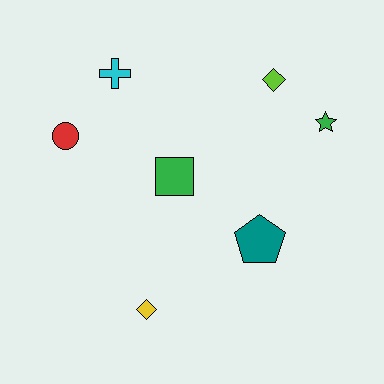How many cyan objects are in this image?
There is 1 cyan object.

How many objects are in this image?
There are 7 objects.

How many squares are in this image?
There is 1 square.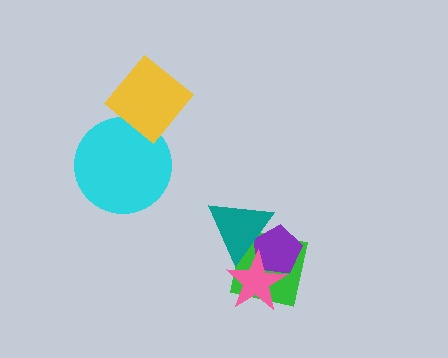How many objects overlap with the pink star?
3 objects overlap with the pink star.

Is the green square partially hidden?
Yes, it is partially covered by another shape.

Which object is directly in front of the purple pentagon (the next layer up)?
The teal triangle is directly in front of the purple pentagon.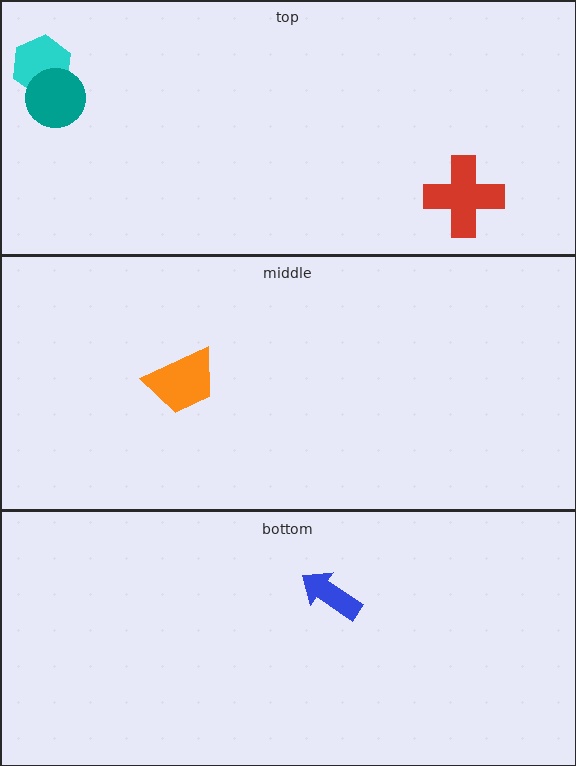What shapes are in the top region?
The cyan hexagon, the teal circle, the red cross.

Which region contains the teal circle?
The top region.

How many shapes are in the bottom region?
1.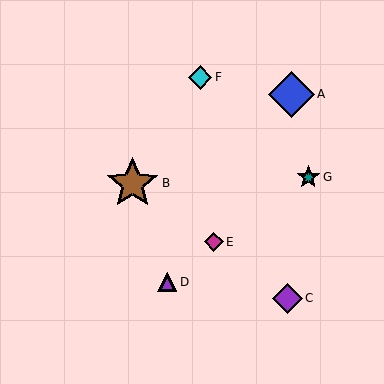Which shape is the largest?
The brown star (labeled B) is the largest.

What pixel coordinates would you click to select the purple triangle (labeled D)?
Click at (167, 282) to select the purple triangle D.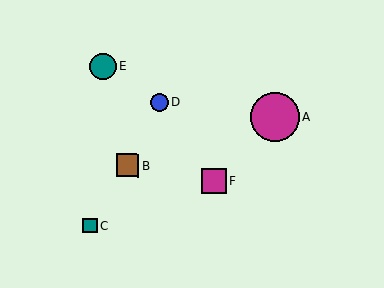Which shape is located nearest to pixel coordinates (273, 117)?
The magenta circle (labeled A) at (275, 117) is nearest to that location.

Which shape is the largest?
The magenta circle (labeled A) is the largest.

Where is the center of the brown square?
The center of the brown square is at (127, 165).